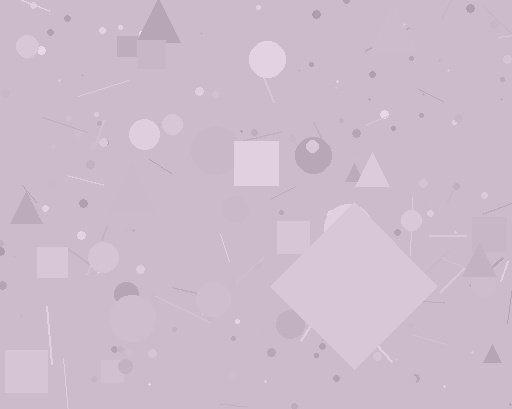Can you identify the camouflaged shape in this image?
The camouflaged shape is a diamond.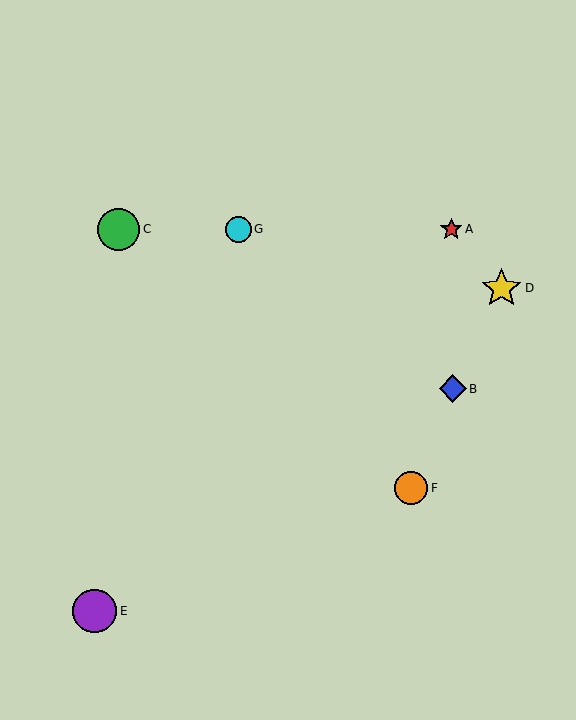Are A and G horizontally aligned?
Yes, both are at y≈229.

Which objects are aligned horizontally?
Objects A, C, G are aligned horizontally.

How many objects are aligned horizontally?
3 objects (A, C, G) are aligned horizontally.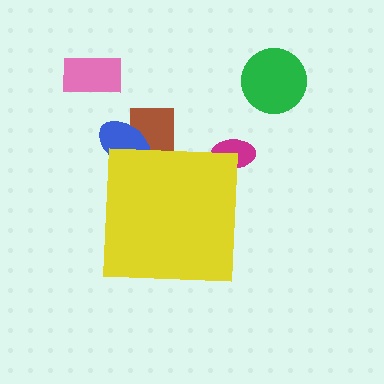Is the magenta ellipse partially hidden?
Yes, the magenta ellipse is partially hidden behind the yellow square.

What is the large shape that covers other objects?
A yellow square.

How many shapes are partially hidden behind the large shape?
3 shapes are partially hidden.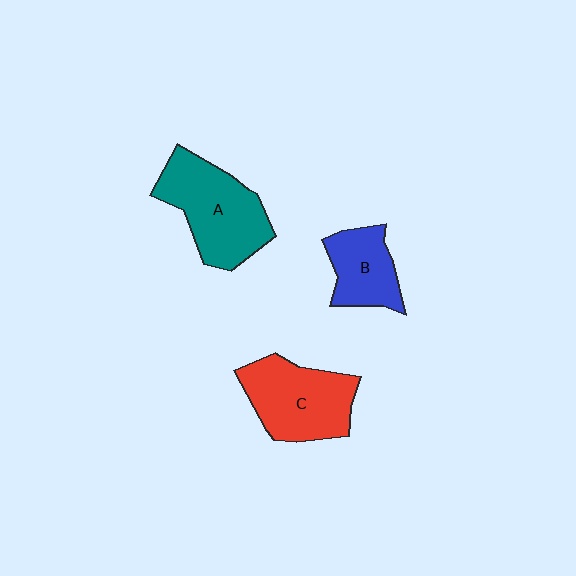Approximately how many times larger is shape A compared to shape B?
Approximately 1.7 times.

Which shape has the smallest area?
Shape B (blue).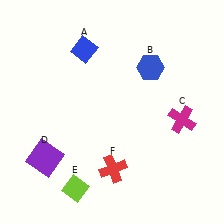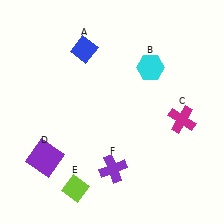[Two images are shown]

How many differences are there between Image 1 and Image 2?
There are 2 differences between the two images.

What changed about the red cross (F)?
In Image 1, F is red. In Image 2, it changed to purple.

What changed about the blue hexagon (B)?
In Image 1, B is blue. In Image 2, it changed to cyan.